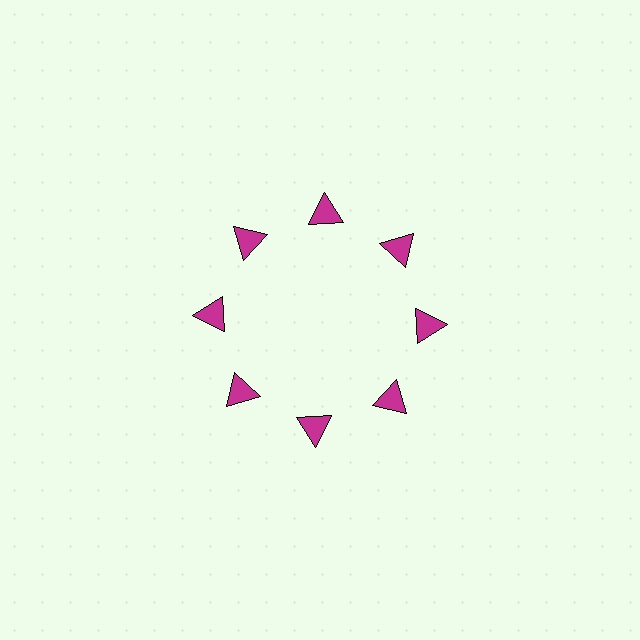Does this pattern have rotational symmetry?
Yes, this pattern has 8-fold rotational symmetry. It looks the same after rotating 45 degrees around the center.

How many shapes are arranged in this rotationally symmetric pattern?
There are 8 shapes, arranged in 8 groups of 1.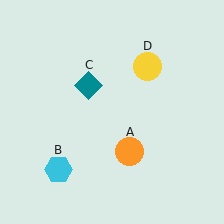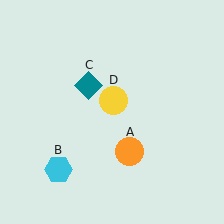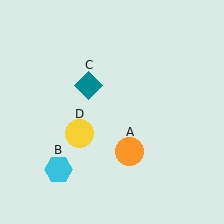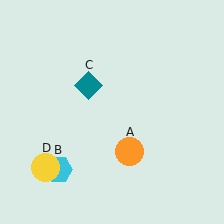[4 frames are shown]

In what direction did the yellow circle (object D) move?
The yellow circle (object D) moved down and to the left.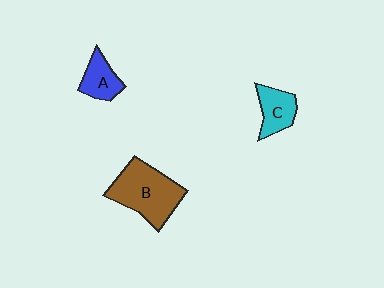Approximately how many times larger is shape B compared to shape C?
Approximately 2.1 times.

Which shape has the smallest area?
Shape A (blue).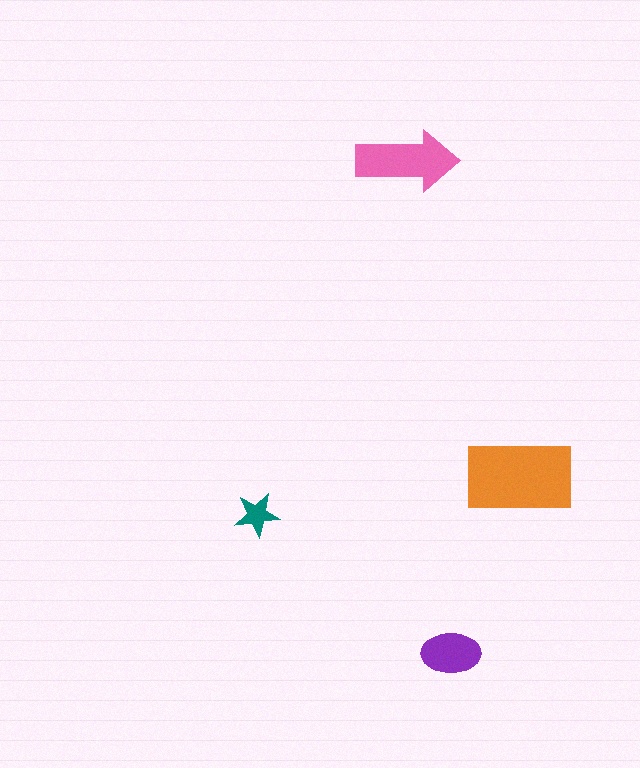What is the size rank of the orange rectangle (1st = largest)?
1st.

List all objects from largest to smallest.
The orange rectangle, the pink arrow, the purple ellipse, the teal star.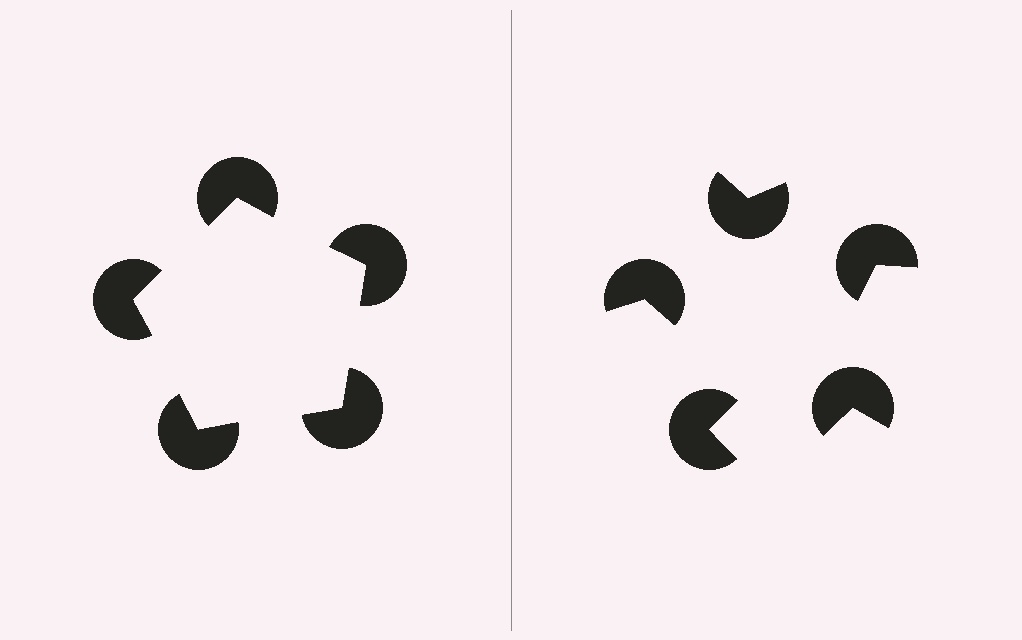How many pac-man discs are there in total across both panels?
10 — 5 on each side.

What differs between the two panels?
The pac-man discs are positioned identically on both sides; only the wedge orientations differ. On the left they align to a pentagon; on the right they are misaligned.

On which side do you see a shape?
An illusory pentagon appears on the left side. On the right side the wedge cuts are rotated, so no coherent shape forms.